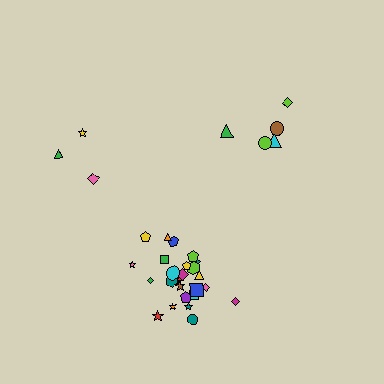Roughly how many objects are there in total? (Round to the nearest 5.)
Roughly 35 objects in total.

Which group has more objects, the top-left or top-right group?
The top-right group.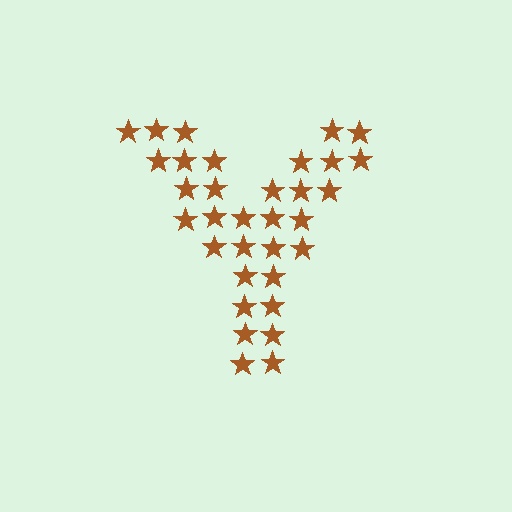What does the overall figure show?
The overall figure shows the letter Y.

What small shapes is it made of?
It is made of small stars.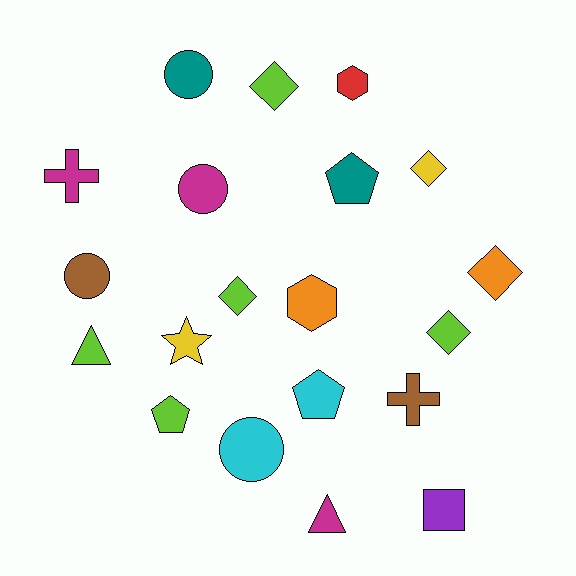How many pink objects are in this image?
There are no pink objects.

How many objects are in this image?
There are 20 objects.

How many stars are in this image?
There is 1 star.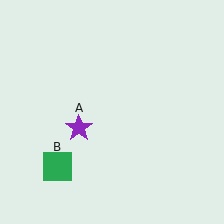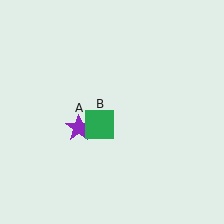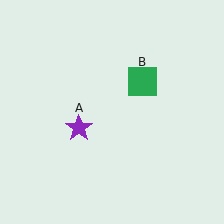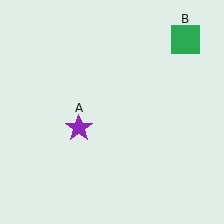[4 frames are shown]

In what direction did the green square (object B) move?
The green square (object B) moved up and to the right.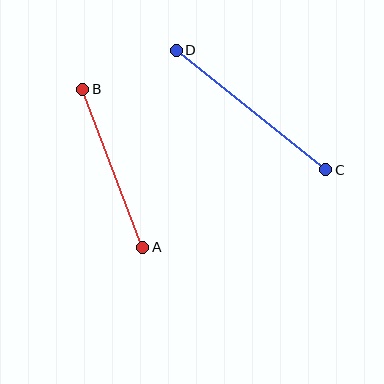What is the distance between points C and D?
The distance is approximately 191 pixels.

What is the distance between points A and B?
The distance is approximately 169 pixels.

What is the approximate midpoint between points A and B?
The midpoint is at approximately (113, 168) pixels.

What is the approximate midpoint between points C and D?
The midpoint is at approximately (251, 110) pixels.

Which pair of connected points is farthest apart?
Points C and D are farthest apart.